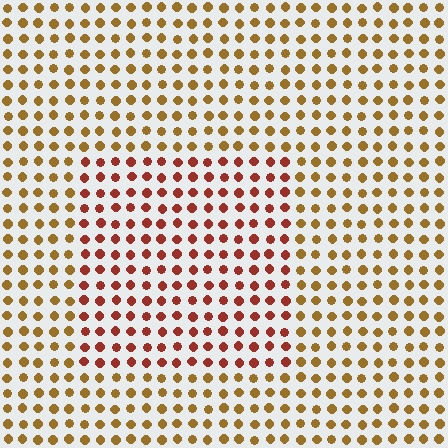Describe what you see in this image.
The image is filled with small brown elements in a uniform arrangement. A rectangle-shaped region is visible where the elements are tinted to a slightly different hue, forming a subtle color boundary.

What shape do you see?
I see a rectangle.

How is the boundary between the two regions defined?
The boundary is defined purely by a slight shift in hue (about 36 degrees). Spacing, size, and orientation are identical on both sides.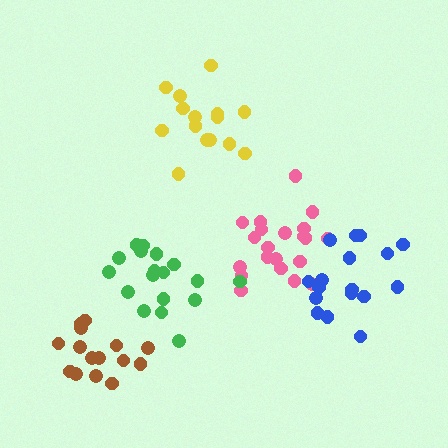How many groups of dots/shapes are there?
There are 5 groups.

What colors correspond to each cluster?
The clusters are colored: yellow, pink, green, blue, brown.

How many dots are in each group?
Group 1: 15 dots, Group 2: 21 dots, Group 3: 18 dots, Group 4: 17 dots, Group 5: 15 dots (86 total).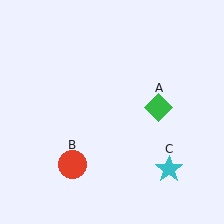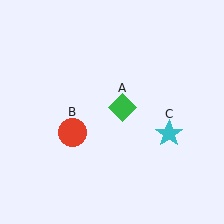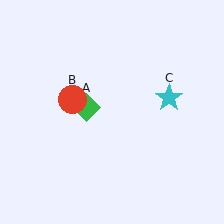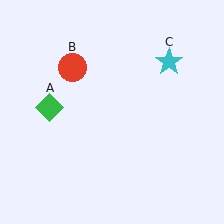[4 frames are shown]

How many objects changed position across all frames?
3 objects changed position: green diamond (object A), red circle (object B), cyan star (object C).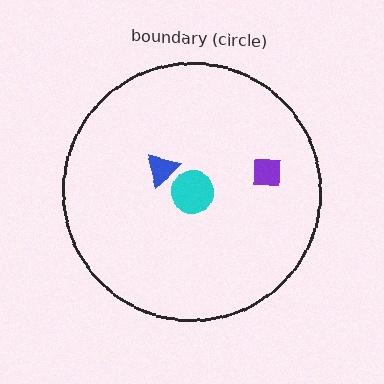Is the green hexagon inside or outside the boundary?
Inside.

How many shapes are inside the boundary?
4 inside, 0 outside.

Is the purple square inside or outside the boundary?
Inside.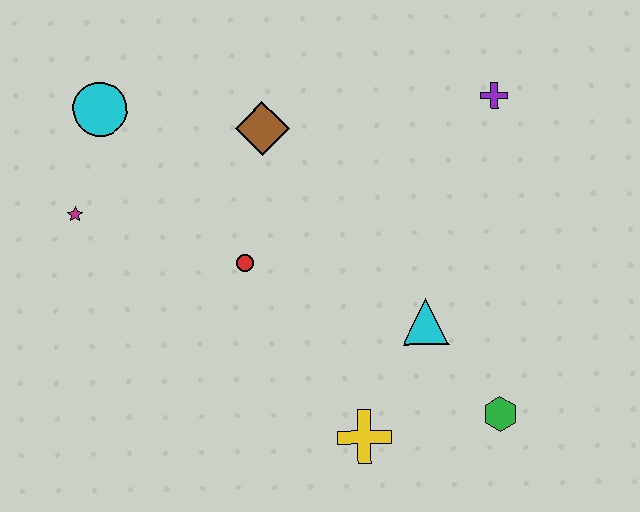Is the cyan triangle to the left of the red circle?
No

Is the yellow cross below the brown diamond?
Yes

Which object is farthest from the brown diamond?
The green hexagon is farthest from the brown diamond.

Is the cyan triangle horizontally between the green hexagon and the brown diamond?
Yes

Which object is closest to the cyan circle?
The magenta star is closest to the cyan circle.